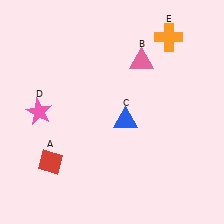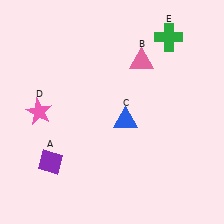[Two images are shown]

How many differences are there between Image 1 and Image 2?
There are 2 differences between the two images.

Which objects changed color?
A changed from red to purple. E changed from orange to green.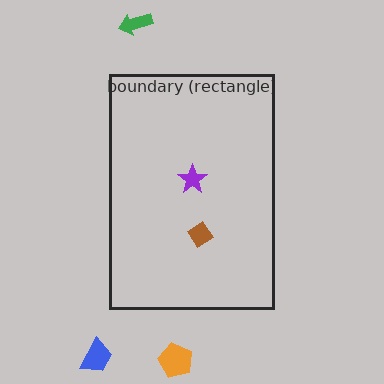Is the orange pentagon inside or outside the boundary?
Outside.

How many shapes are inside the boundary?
2 inside, 3 outside.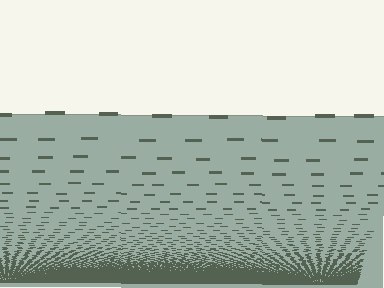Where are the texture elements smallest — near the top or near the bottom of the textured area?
Near the bottom.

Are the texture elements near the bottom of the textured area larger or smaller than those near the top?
Smaller. The gradient is inverted — elements near the bottom are smaller and denser.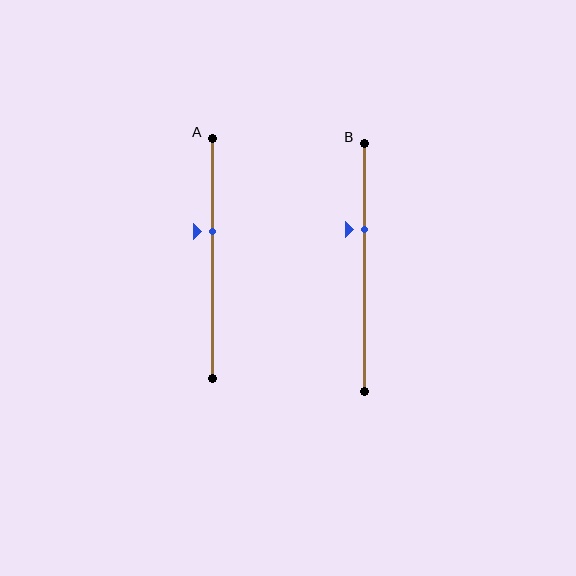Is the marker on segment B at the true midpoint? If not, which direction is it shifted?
No, the marker on segment B is shifted upward by about 15% of the segment length.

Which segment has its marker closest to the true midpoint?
Segment A has its marker closest to the true midpoint.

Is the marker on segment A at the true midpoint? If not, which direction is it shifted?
No, the marker on segment A is shifted upward by about 11% of the segment length.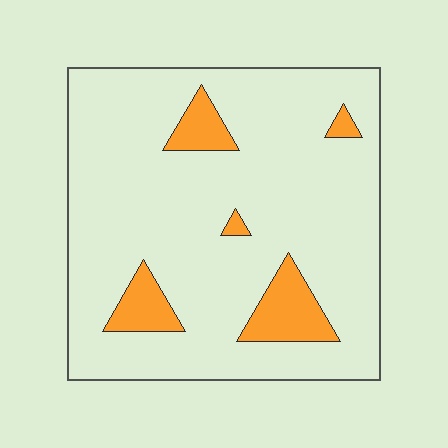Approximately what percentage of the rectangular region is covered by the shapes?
Approximately 10%.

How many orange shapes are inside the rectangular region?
5.